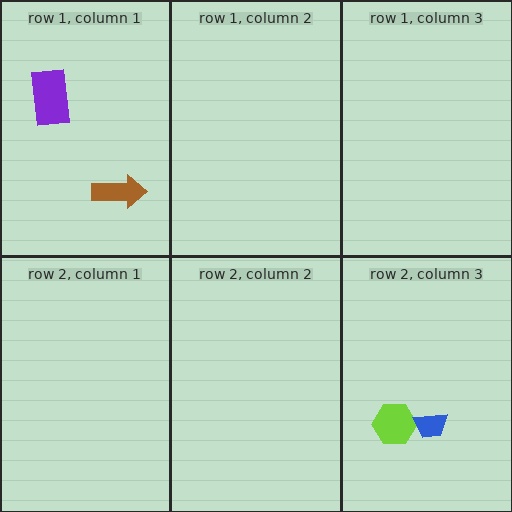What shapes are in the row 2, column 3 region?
The lime hexagon, the blue trapezoid.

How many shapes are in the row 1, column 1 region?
2.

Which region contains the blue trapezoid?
The row 2, column 3 region.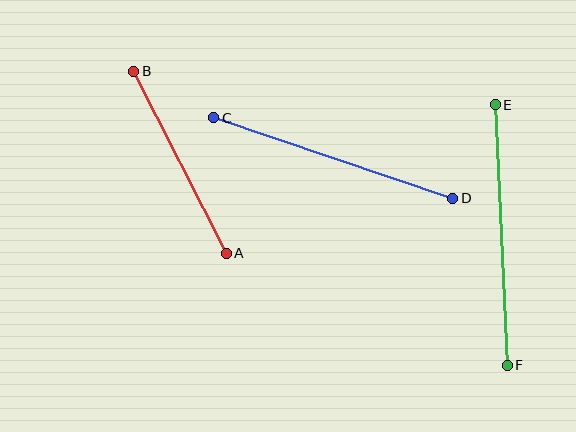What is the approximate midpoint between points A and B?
The midpoint is at approximately (180, 162) pixels.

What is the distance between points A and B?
The distance is approximately 204 pixels.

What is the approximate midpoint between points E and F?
The midpoint is at approximately (501, 235) pixels.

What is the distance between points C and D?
The distance is approximately 252 pixels.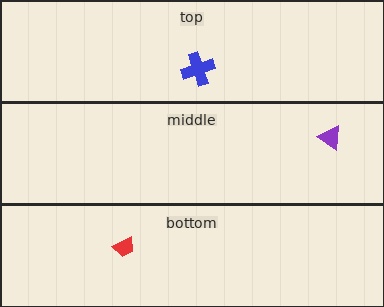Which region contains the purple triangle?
The middle region.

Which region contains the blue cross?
The top region.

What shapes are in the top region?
The blue cross.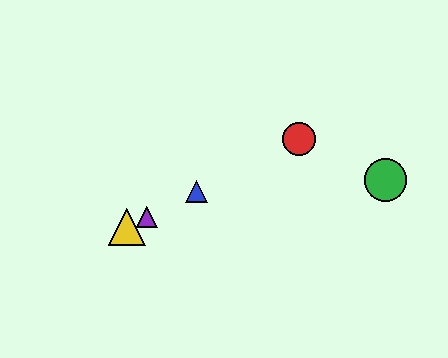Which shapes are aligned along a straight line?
The red circle, the blue triangle, the yellow triangle, the purple triangle are aligned along a straight line.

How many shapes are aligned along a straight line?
4 shapes (the red circle, the blue triangle, the yellow triangle, the purple triangle) are aligned along a straight line.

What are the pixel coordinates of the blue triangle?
The blue triangle is at (197, 191).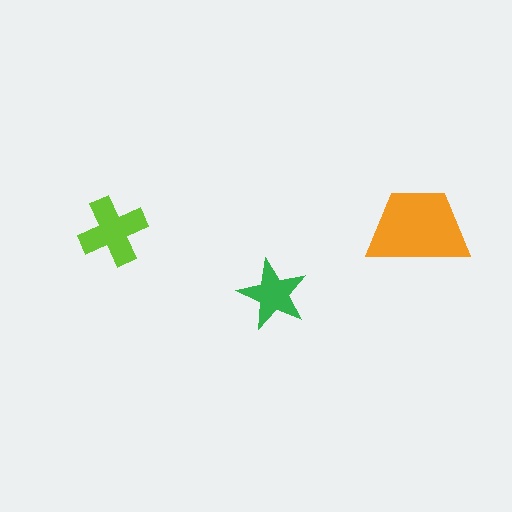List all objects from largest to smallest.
The orange trapezoid, the lime cross, the green star.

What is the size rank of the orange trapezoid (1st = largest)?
1st.